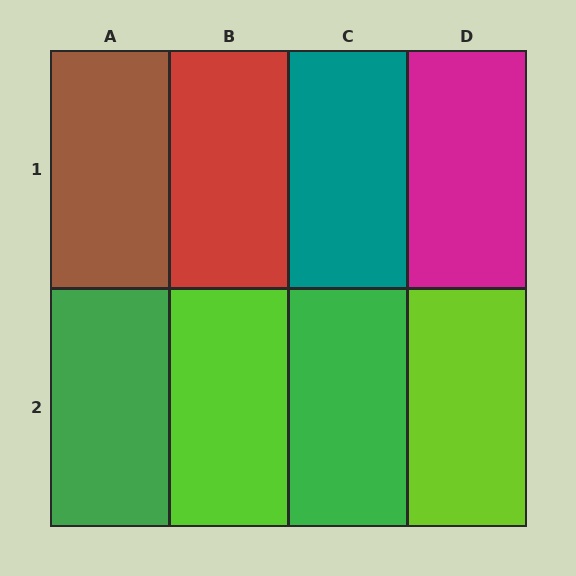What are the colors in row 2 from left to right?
Green, lime, green, lime.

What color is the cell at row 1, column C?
Teal.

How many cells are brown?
1 cell is brown.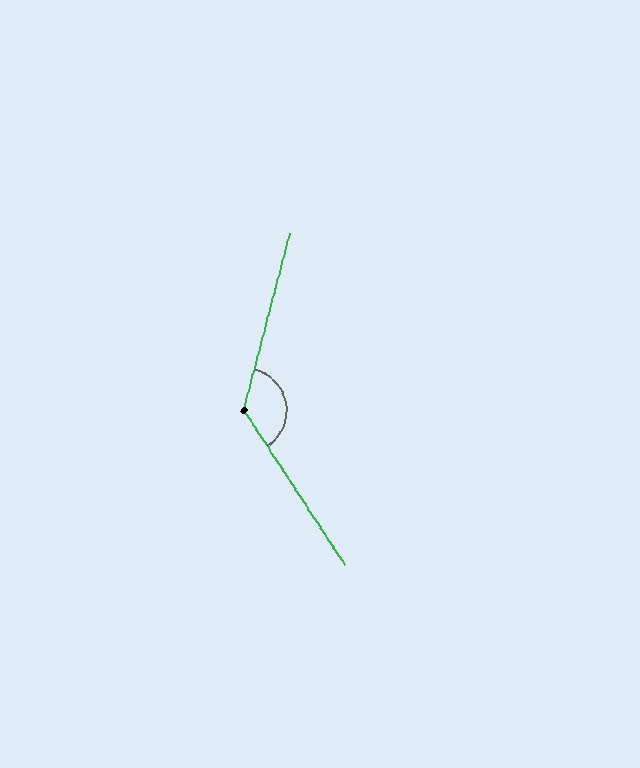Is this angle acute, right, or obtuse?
It is obtuse.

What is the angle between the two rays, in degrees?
Approximately 132 degrees.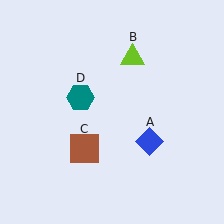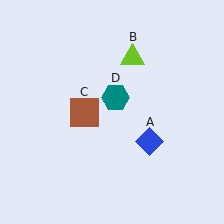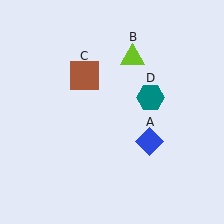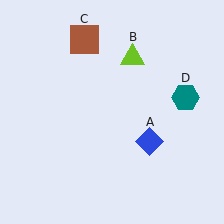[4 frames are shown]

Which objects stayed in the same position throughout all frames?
Blue diamond (object A) and lime triangle (object B) remained stationary.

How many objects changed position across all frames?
2 objects changed position: brown square (object C), teal hexagon (object D).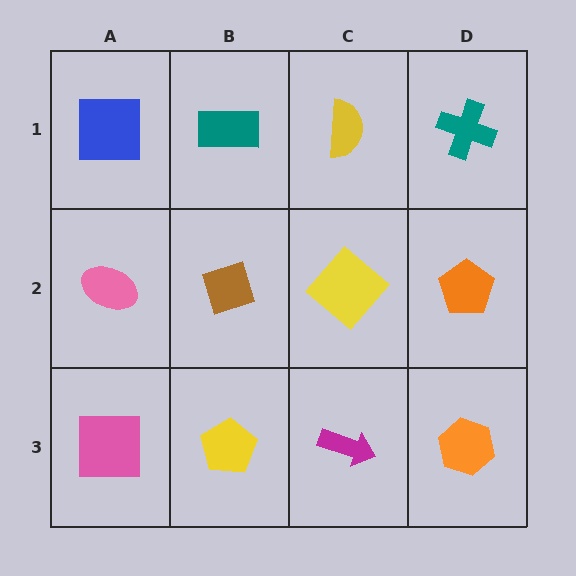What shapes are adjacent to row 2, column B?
A teal rectangle (row 1, column B), a yellow pentagon (row 3, column B), a pink ellipse (row 2, column A), a yellow diamond (row 2, column C).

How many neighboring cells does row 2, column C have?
4.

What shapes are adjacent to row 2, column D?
A teal cross (row 1, column D), an orange hexagon (row 3, column D), a yellow diamond (row 2, column C).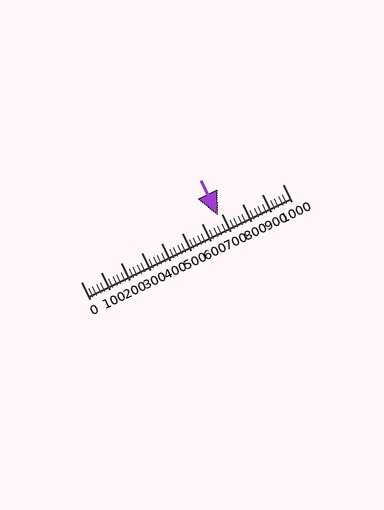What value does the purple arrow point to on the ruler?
The purple arrow points to approximately 680.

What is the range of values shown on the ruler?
The ruler shows values from 0 to 1000.